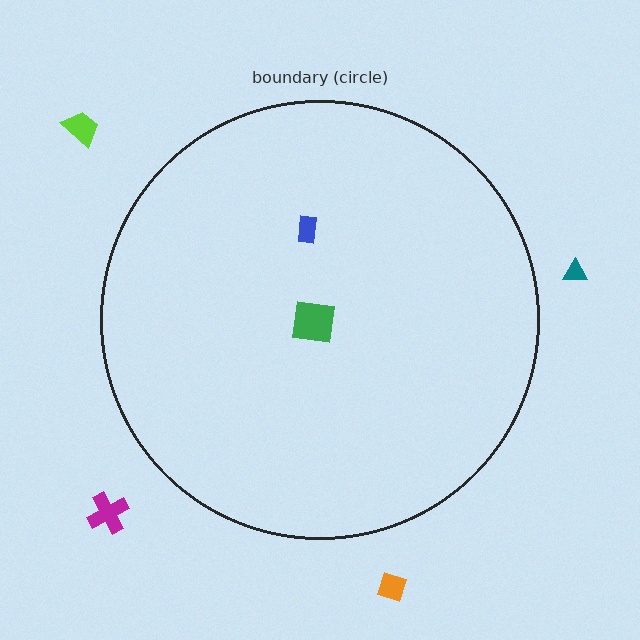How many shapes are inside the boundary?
2 inside, 4 outside.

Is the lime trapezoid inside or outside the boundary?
Outside.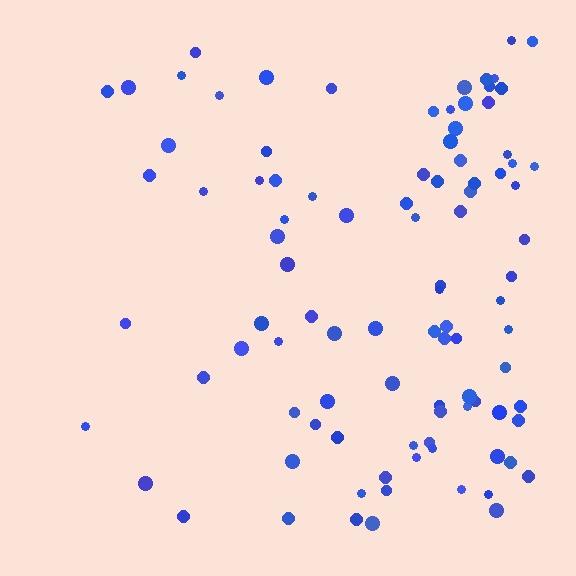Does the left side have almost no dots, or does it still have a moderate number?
Still a moderate number, just noticeably fewer than the right.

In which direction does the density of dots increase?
From left to right, with the right side densest.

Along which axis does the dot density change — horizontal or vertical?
Horizontal.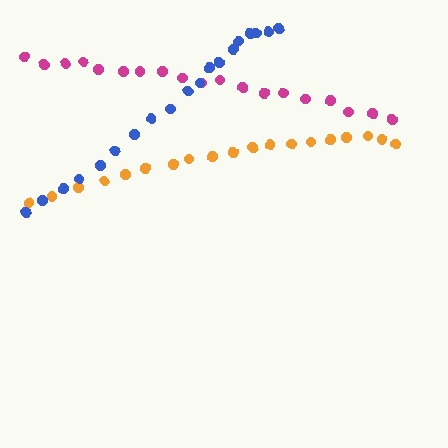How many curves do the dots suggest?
There are 3 distinct paths.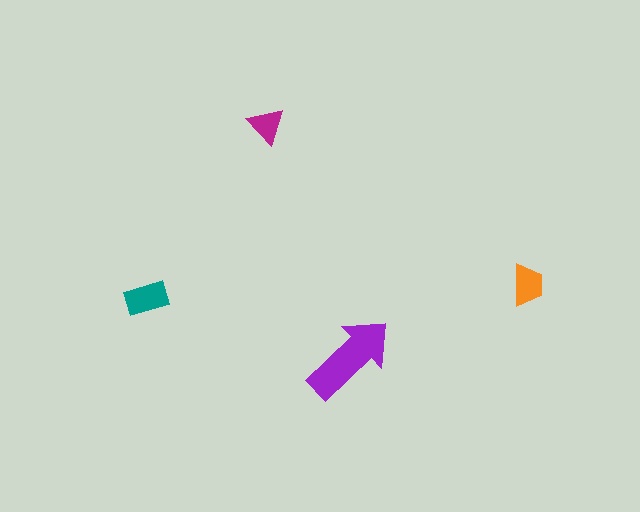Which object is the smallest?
The magenta triangle.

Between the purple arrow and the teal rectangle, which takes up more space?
The purple arrow.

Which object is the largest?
The purple arrow.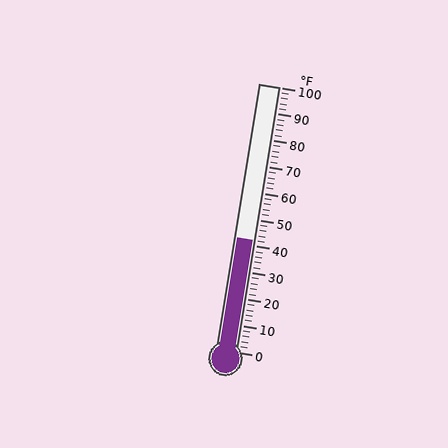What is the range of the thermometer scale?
The thermometer scale ranges from 0°F to 100°F.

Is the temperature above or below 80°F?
The temperature is below 80°F.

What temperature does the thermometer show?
The thermometer shows approximately 42°F.